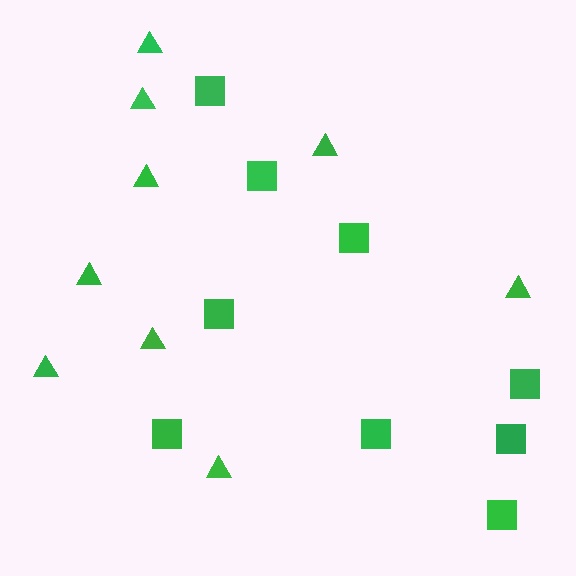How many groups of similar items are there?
There are 2 groups: one group of triangles (9) and one group of squares (9).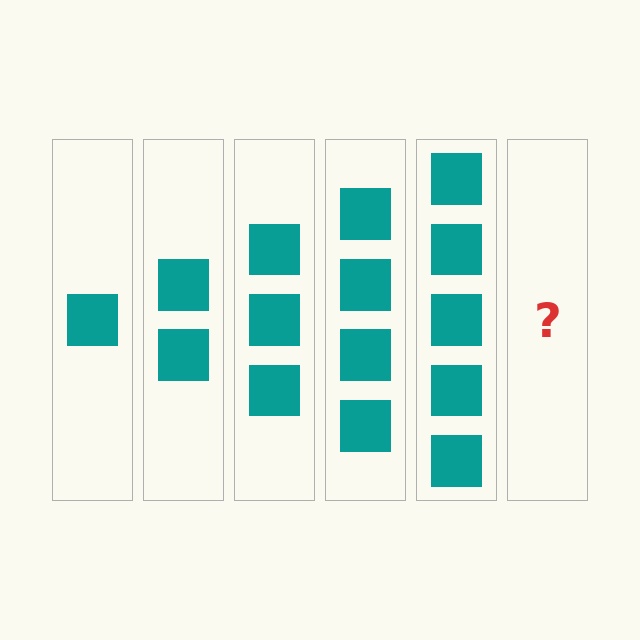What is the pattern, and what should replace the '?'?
The pattern is that each step adds one more square. The '?' should be 6 squares.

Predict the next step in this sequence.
The next step is 6 squares.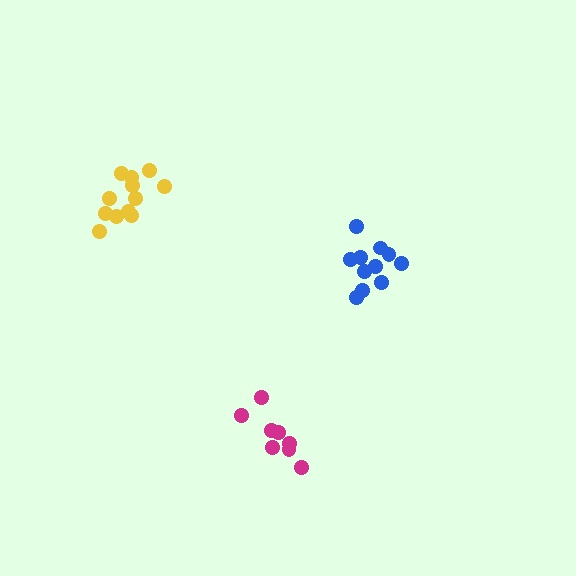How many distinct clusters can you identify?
There are 3 distinct clusters.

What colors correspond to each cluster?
The clusters are colored: magenta, yellow, blue.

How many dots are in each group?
Group 1: 8 dots, Group 2: 12 dots, Group 3: 11 dots (31 total).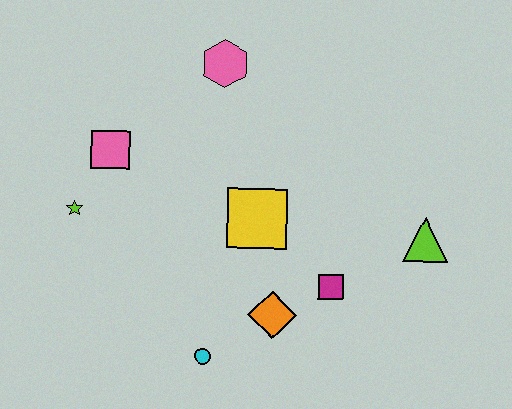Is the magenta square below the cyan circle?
No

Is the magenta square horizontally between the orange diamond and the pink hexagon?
No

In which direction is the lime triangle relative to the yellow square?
The lime triangle is to the right of the yellow square.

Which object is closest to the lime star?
The pink square is closest to the lime star.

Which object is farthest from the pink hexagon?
The cyan circle is farthest from the pink hexagon.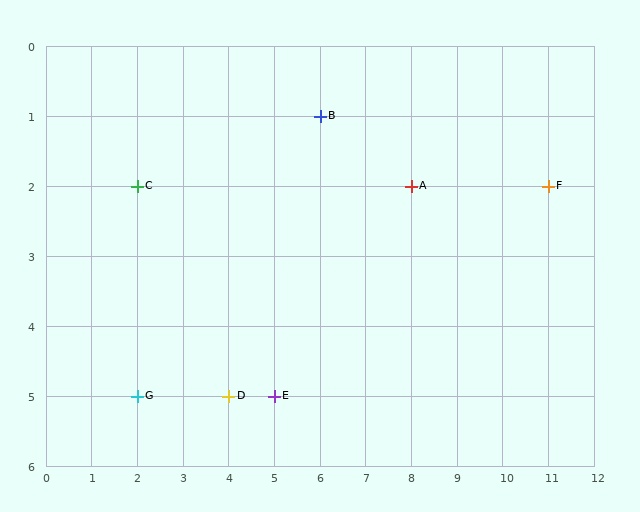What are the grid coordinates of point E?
Point E is at grid coordinates (5, 5).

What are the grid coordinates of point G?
Point G is at grid coordinates (2, 5).